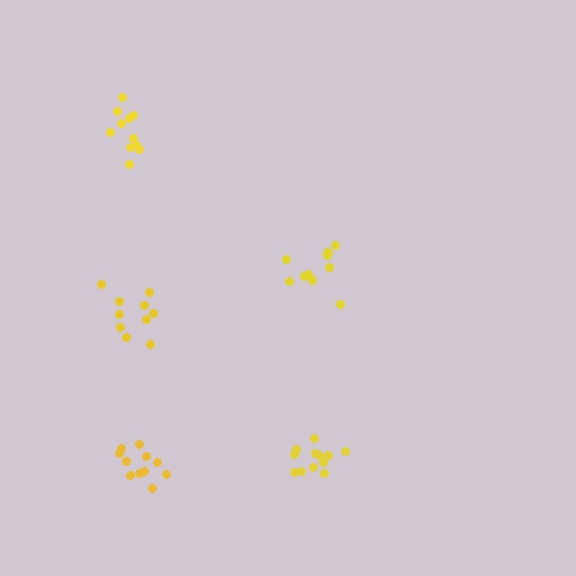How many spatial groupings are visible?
There are 5 spatial groupings.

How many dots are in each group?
Group 1: 10 dots, Group 2: 12 dots, Group 3: 11 dots, Group 4: 10 dots, Group 5: 12 dots (55 total).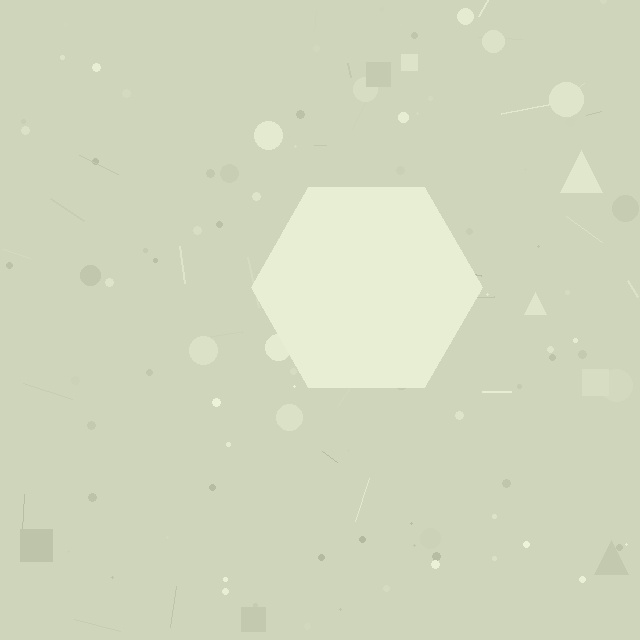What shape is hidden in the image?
A hexagon is hidden in the image.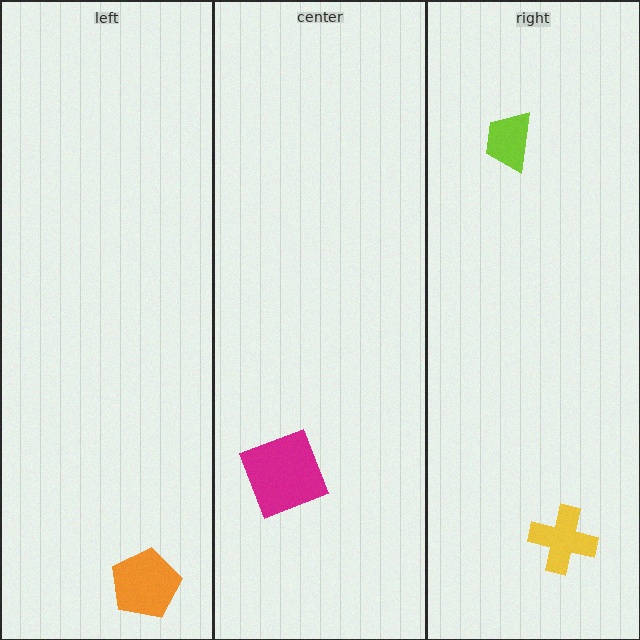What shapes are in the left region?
The orange pentagon.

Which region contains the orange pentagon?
The left region.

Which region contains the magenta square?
The center region.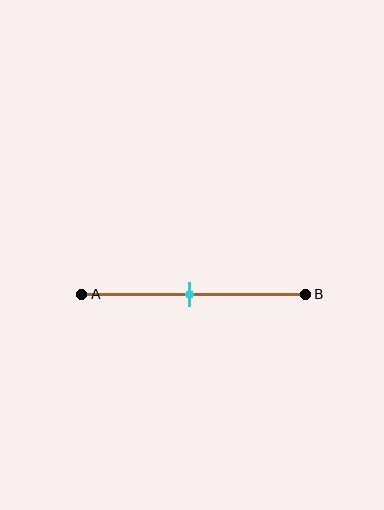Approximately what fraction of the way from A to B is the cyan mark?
The cyan mark is approximately 50% of the way from A to B.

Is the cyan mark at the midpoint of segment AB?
Yes, the mark is approximately at the midpoint.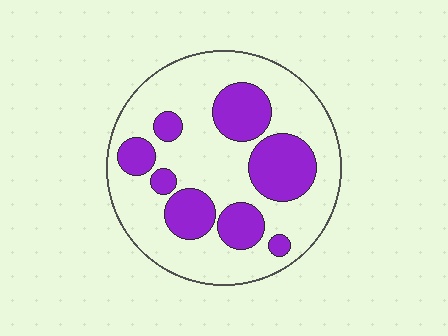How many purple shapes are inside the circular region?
8.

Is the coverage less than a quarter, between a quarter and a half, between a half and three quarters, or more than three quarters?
Between a quarter and a half.